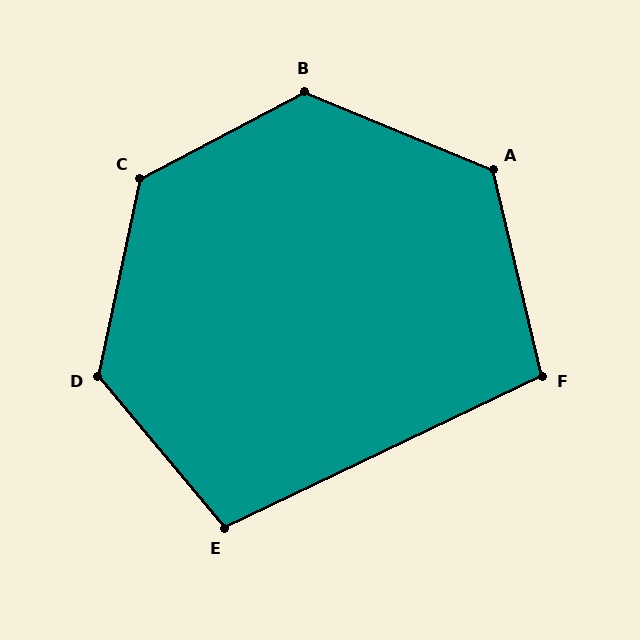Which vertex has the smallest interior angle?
F, at approximately 102 degrees.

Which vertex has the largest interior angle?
C, at approximately 130 degrees.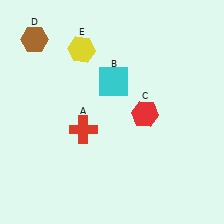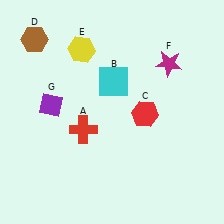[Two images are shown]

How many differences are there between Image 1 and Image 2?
There are 2 differences between the two images.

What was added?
A magenta star (F), a purple diamond (G) were added in Image 2.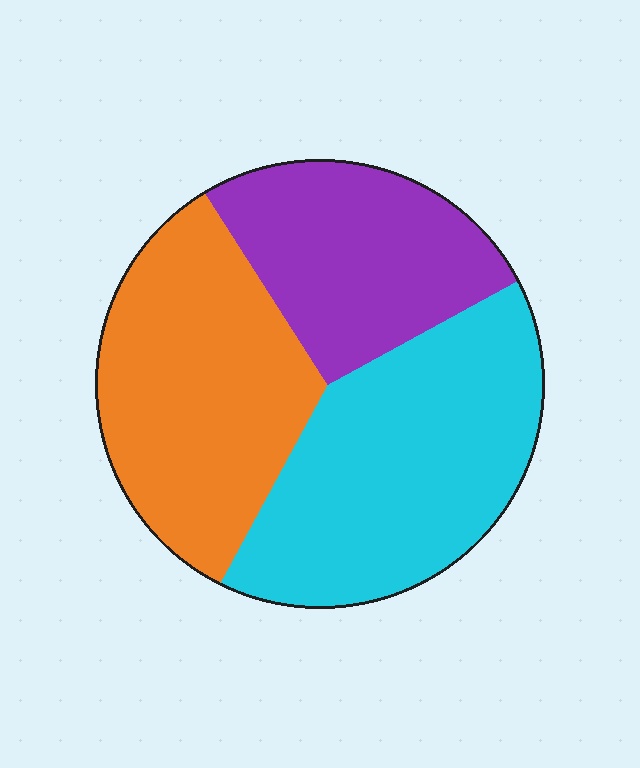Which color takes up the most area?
Cyan, at roughly 40%.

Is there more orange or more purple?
Orange.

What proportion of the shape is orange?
Orange covers about 35% of the shape.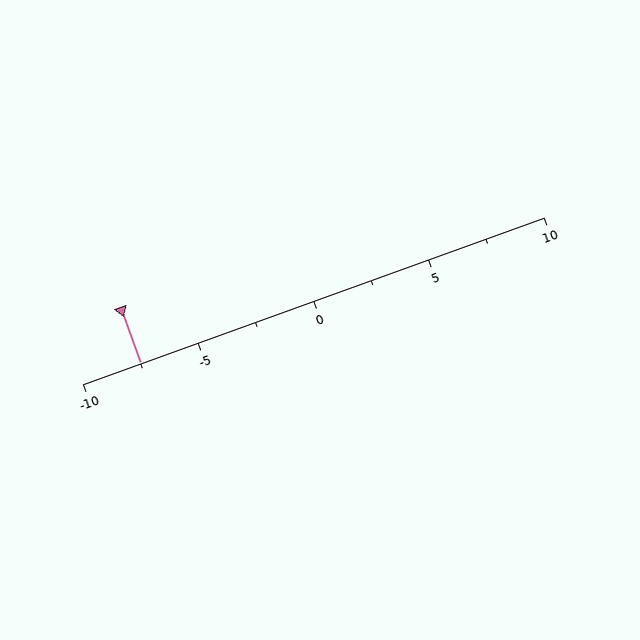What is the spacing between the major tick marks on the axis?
The major ticks are spaced 5 apart.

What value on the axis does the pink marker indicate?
The marker indicates approximately -7.5.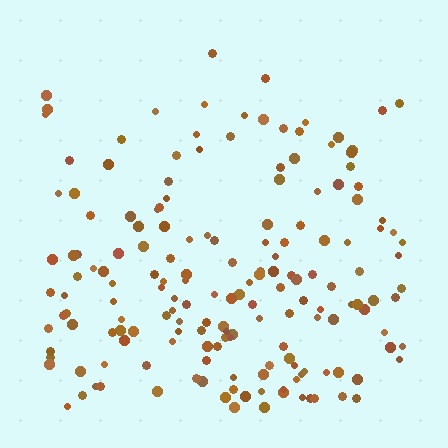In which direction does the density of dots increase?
From top to bottom, with the bottom side densest.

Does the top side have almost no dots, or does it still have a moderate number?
Still a moderate number, just noticeably fewer than the bottom.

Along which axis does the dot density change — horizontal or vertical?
Vertical.